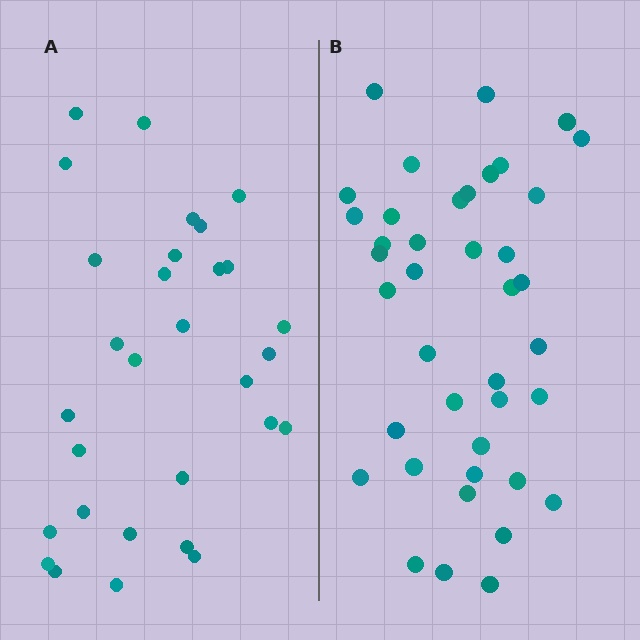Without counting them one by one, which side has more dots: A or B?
Region B (the right region) has more dots.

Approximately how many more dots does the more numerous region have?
Region B has roughly 10 or so more dots than region A.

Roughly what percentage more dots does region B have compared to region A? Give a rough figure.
About 35% more.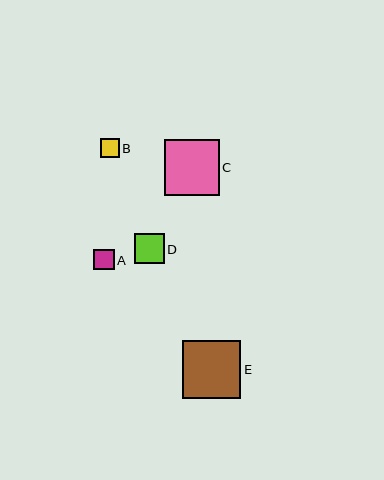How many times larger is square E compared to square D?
Square E is approximately 2.0 times the size of square D.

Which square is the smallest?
Square B is the smallest with a size of approximately 19 pixels.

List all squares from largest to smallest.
From largest to smallest: E, C, D, A, B.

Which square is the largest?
Square E is the largest with a size of approximately 58 pixels.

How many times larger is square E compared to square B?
Square E is approximately 3.1 times the size of square B.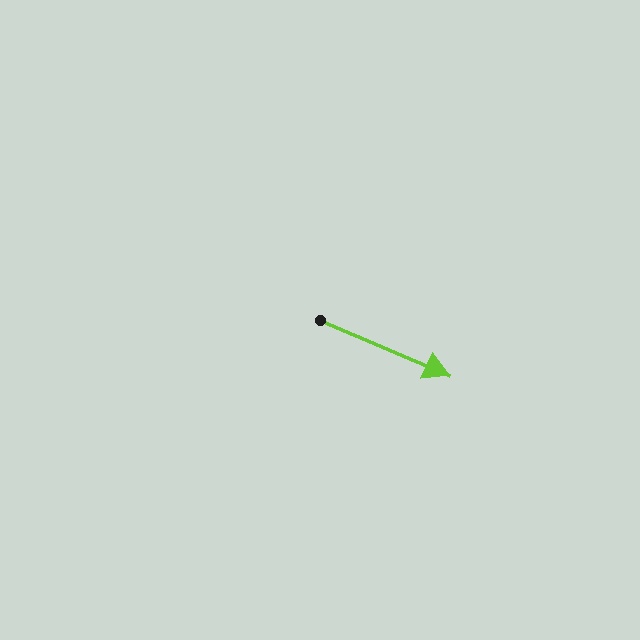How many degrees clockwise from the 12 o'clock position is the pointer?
Approximately 113 degrees.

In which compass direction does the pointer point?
Southeast.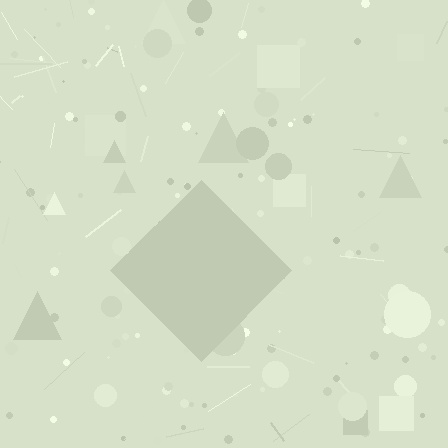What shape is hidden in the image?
A diamond is hidden in the image.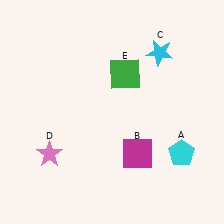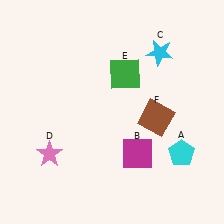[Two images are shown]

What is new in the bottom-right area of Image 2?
A brown square (F) was added in the bottom-right area of Image 2.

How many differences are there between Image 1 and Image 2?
There is 1 difference between the two images.